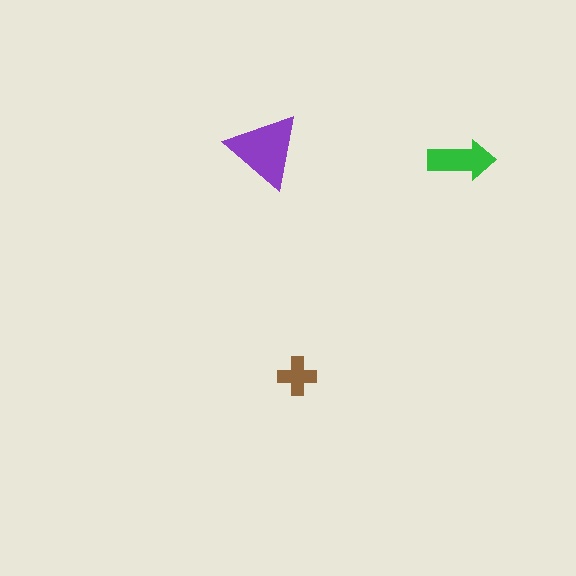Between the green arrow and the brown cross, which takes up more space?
The green arrow.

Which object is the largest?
The purple triangle.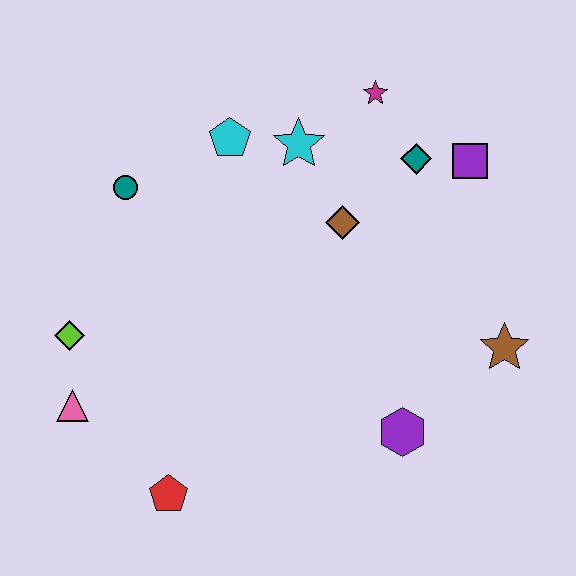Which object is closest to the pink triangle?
The lime diamond is closest to the pink triangle.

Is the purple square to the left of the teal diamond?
No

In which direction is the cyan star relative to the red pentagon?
The cyan star is above the red pentagon.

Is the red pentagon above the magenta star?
No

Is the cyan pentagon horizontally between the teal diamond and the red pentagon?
Yes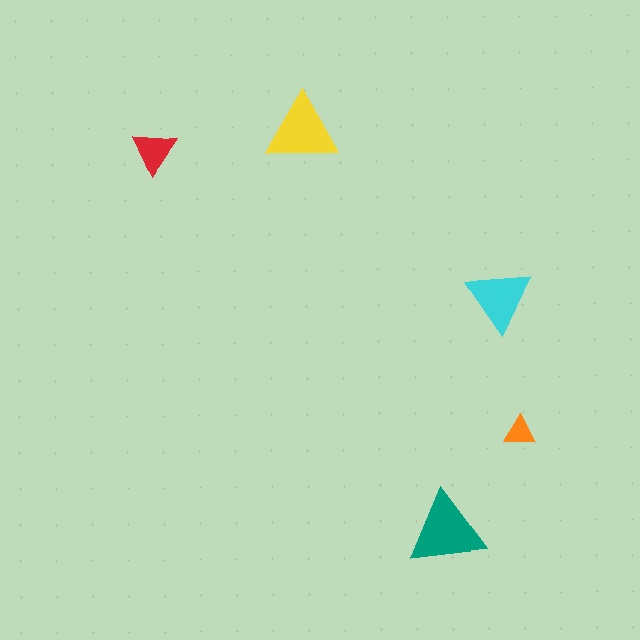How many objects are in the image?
There are 5 objects in the image.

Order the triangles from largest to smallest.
the teal one, the yellow one, the cyan one, the red one, the orange one.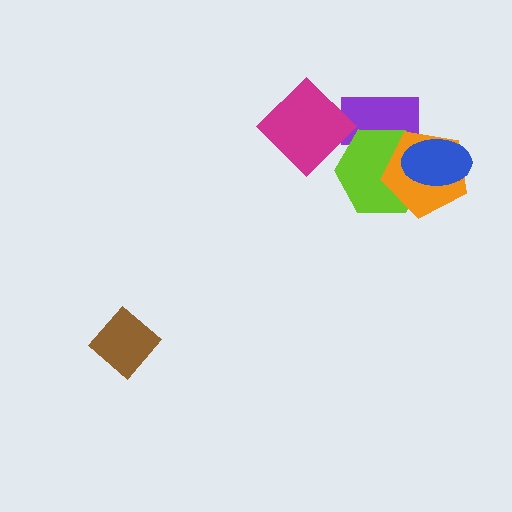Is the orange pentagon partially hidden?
Yes, it is partially covered by another shape.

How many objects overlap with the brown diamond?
0 objects overlap with the brown diamond.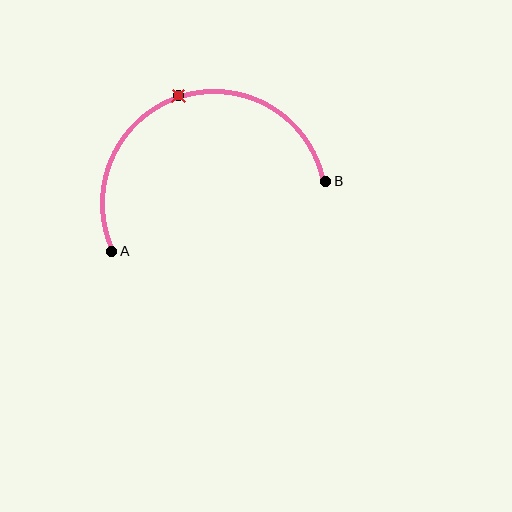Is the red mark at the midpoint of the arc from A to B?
Yes. The red mark lies on the arc at equal arc-length from both A and B — it is the arc midpoint.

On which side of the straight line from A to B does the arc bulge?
The arc bulges above the straight line connecting A and B.